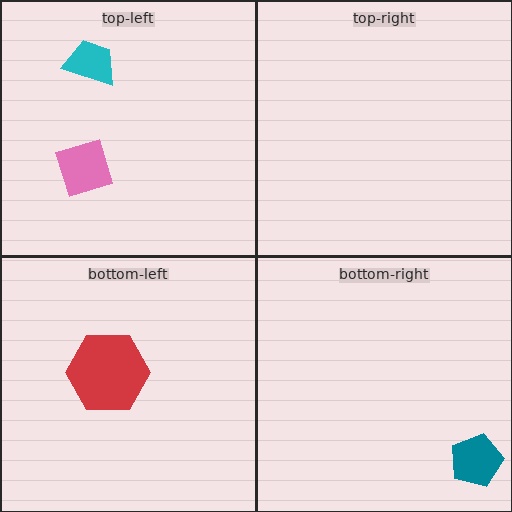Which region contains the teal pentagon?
The bottom-right region.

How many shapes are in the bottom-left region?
1.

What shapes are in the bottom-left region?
The red hexagon.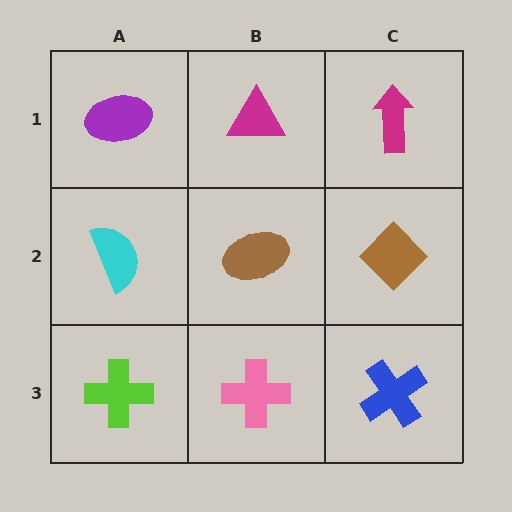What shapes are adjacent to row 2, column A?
A purple ellipse (row 1, column A), a lime cross (row 3, column A), a brown ellipse (row 2, column B).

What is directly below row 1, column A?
A cyan semicircle.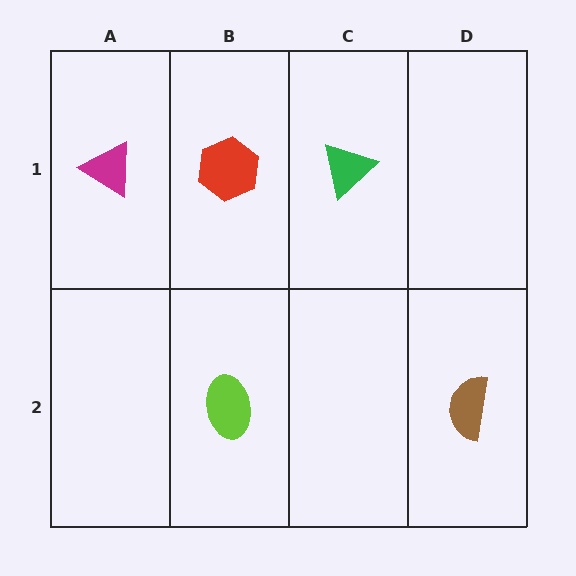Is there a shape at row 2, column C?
No, that cell is empty.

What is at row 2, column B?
A lime ellipse.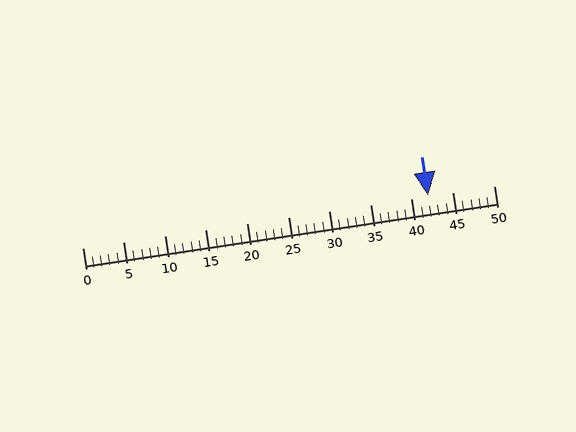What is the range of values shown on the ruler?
The ruler shows values from 0 to 50.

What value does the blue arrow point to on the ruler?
The blue arrow points to approximately 42.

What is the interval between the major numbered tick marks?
The major tick marks are spaced 5 units apart.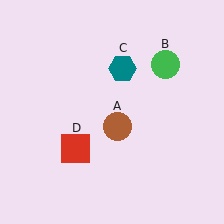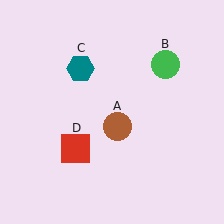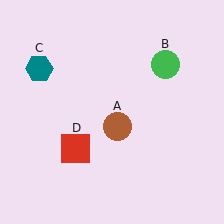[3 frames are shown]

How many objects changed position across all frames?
1 object changed position: teal hexagon (object C).